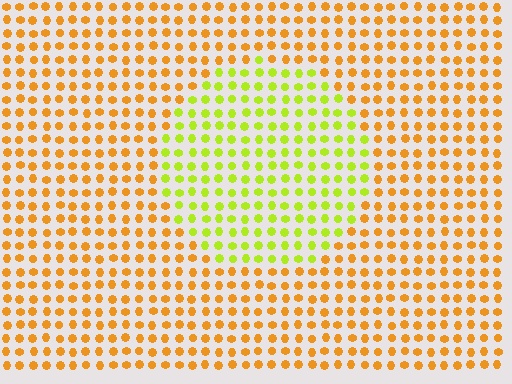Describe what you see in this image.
The image is filled with small orange elements in a uniform arrangement. A circle-shaped region is visible where the elements are tinted to a slightly different hue, forming a subtle color boundary.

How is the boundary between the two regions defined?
The boundary is defined purely by a slight shift in hue (about 44 degrees). Spacing, size, and orientation are identical on both sides.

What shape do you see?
I see a circle.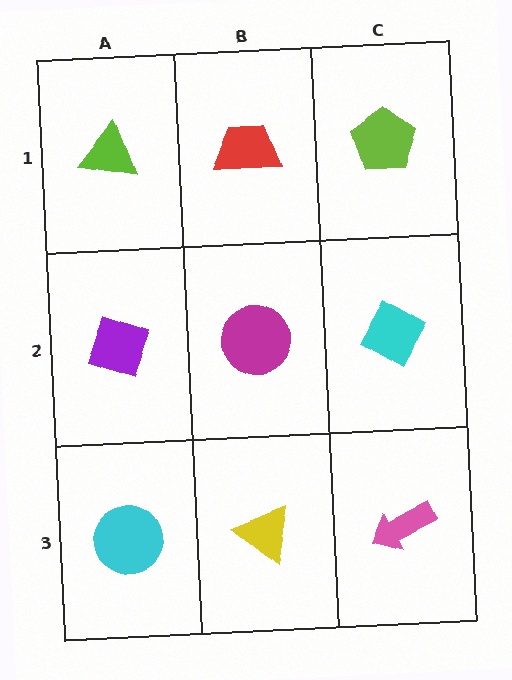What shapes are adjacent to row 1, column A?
A purple diamond (row 2, column A), a red trapezoid (row 1, column B).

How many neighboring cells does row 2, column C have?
3.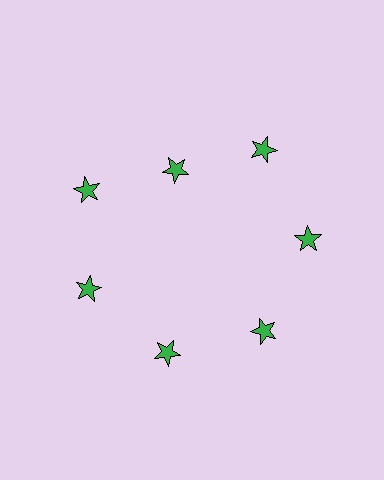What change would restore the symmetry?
The symmetry would be restored by moving it outward, back onto the ring so that all 7 stars sit at equal angles and equal distance from the center.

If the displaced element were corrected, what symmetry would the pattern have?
It would have 7-fold rotational symmetry — the pattern would map onto itself every 51 degrees.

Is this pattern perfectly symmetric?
No. The 7 green stars are arranged in a ring, but one element near the 12 o'clock position is pulled inward toward the center, breaking the 7-fold rotational symmetry.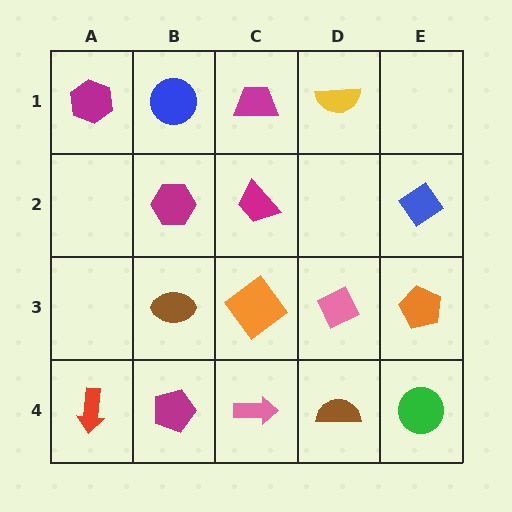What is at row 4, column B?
A magenta pentagon.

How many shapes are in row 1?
4 shapes.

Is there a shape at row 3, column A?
No, that cell is empty.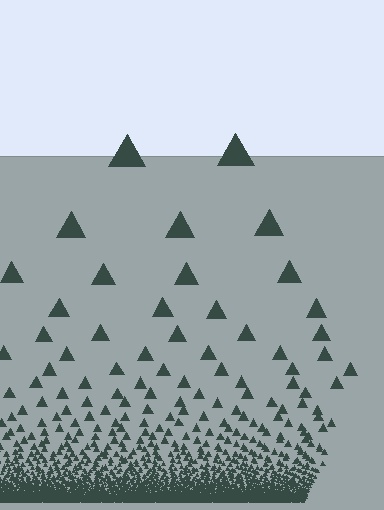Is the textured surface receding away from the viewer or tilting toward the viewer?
The surface appears to tilt toward the viewer. Texture elements get larger and sparser toward the top.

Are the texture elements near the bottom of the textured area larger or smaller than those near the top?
Smaller. The gradient is inverted — elements near the bottom are smaller and denser.